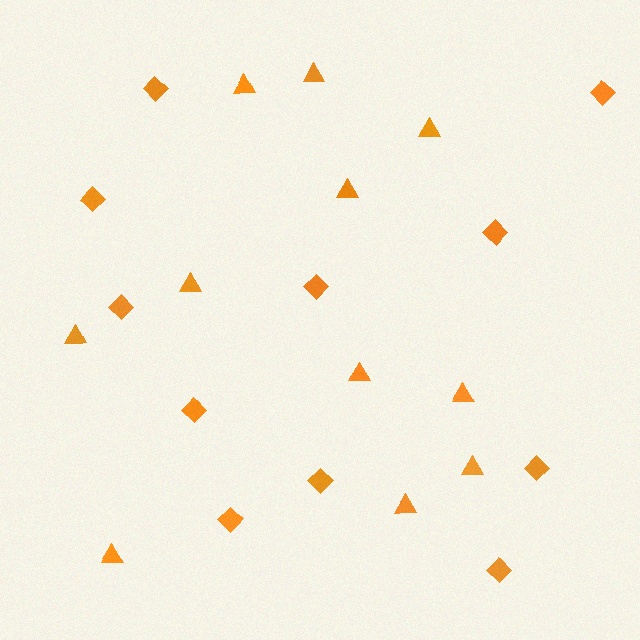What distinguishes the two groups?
There are 2 groups: one group of diamonds (11) and one group of triangles (11).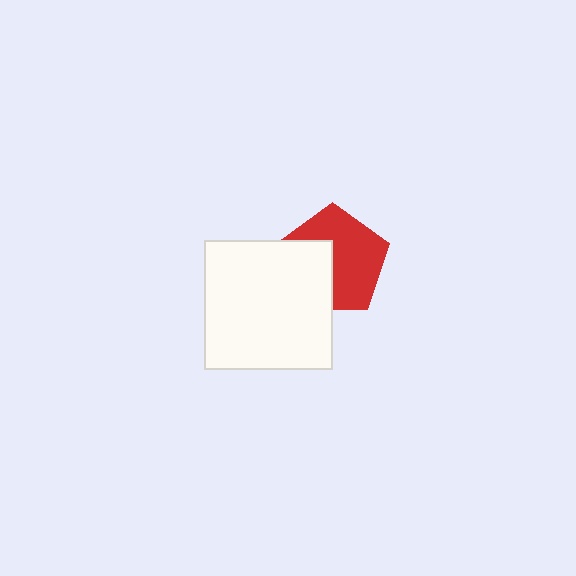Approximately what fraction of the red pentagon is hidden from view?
Roughly 39% of the red pentagon is hidden behind the white square.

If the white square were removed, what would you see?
You would see the complete red pentagon.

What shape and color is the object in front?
The object in front is a white square.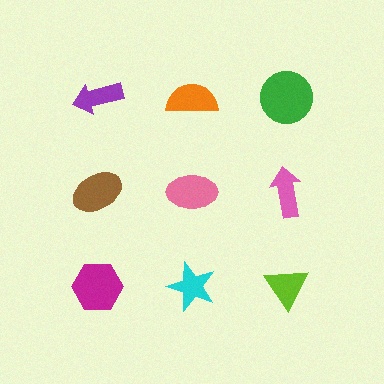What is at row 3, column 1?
A magenta hexagon.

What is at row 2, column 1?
A brown ellipse.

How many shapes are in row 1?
3 shapes.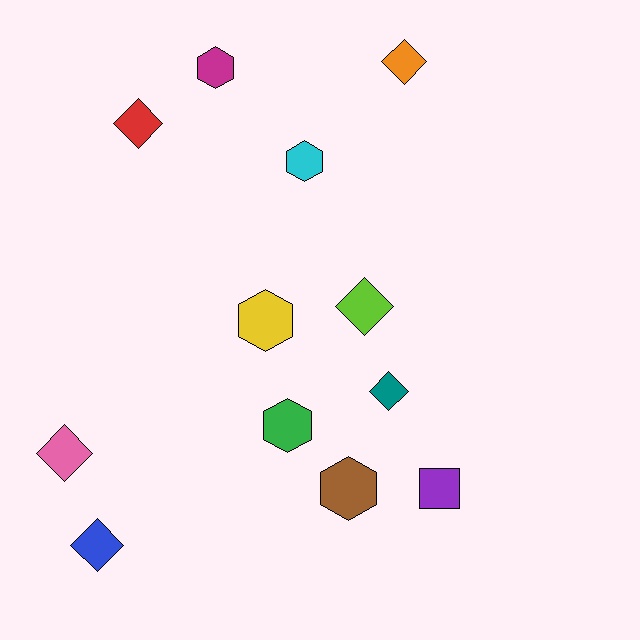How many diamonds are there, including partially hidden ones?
There are 6 diamonds.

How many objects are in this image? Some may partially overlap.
There are 12 objects.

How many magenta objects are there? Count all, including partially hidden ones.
There is 1 magenta object.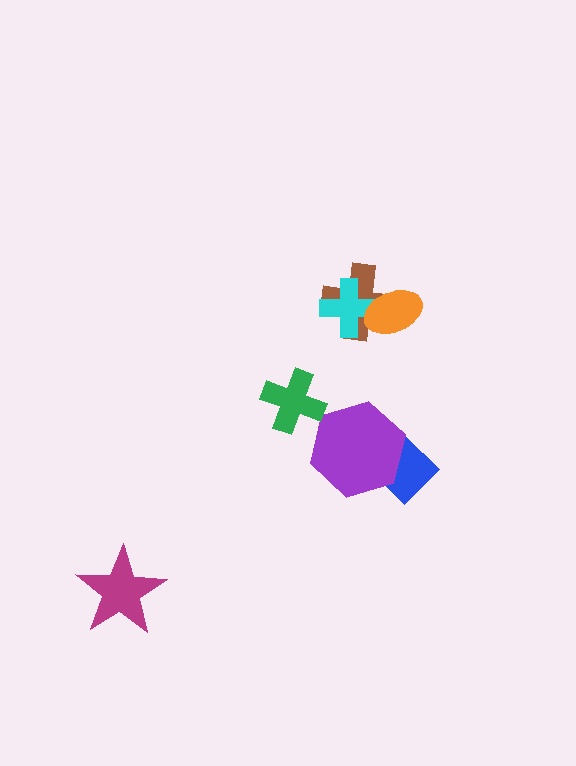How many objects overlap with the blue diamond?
1 object overlaps with the blue diamond.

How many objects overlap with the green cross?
0 objects overlap with the green cross.